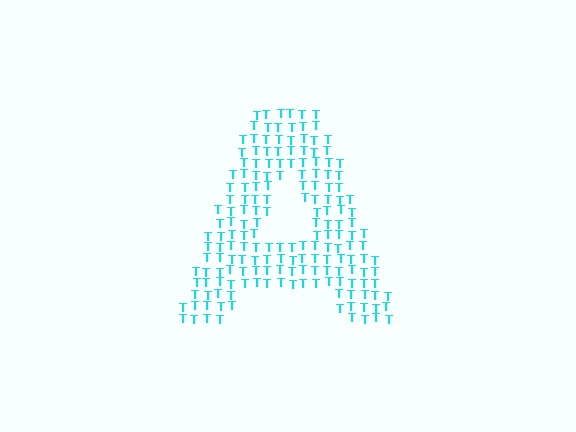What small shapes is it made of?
It is made of small letter T's.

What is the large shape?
The large shape is the letter A.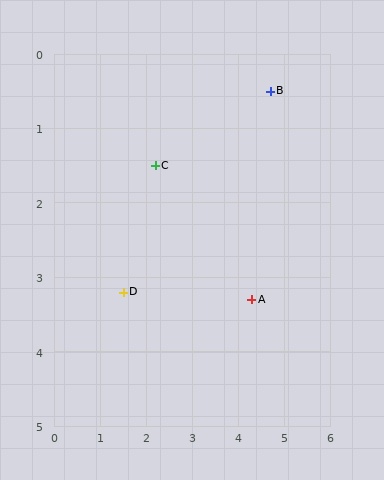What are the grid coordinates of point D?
Point D is at approximately (1.5, 3.2).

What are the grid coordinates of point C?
Point C is at approximately (2.2, 1.5).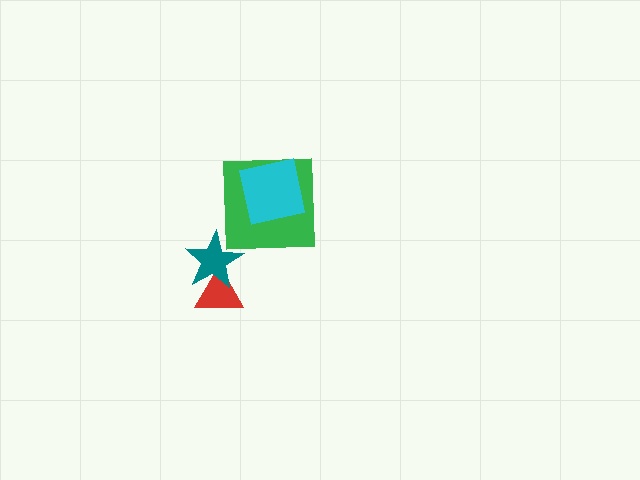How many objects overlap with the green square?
1 object overlaps with the green square.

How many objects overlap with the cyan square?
1 object overlaps with the cyan square.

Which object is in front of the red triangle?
The teal star is in front of the red triangle.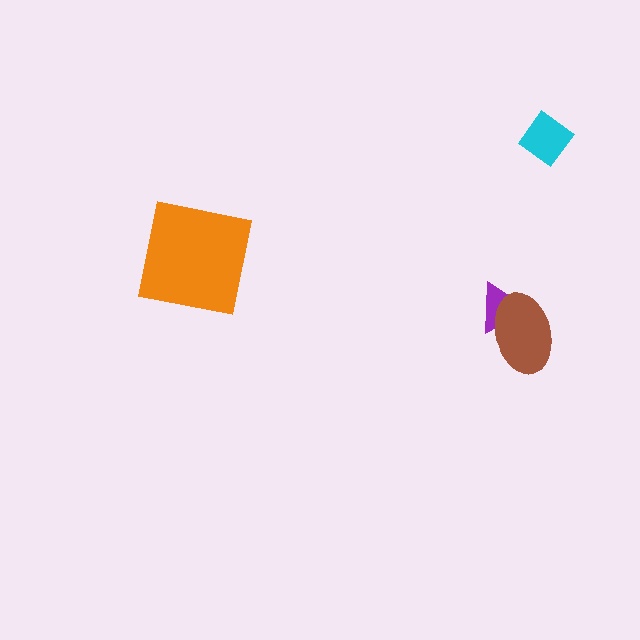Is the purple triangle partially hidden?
Yes, it is partially covered by another shape.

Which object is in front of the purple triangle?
The brown ellipse is in front of the purple triangle.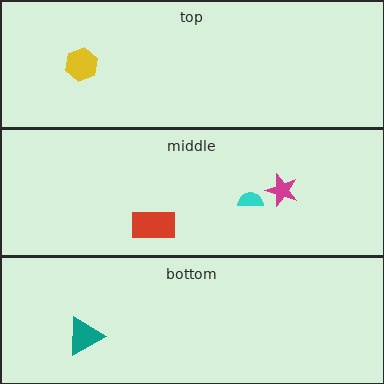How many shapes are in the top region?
1.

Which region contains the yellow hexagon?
The top region.